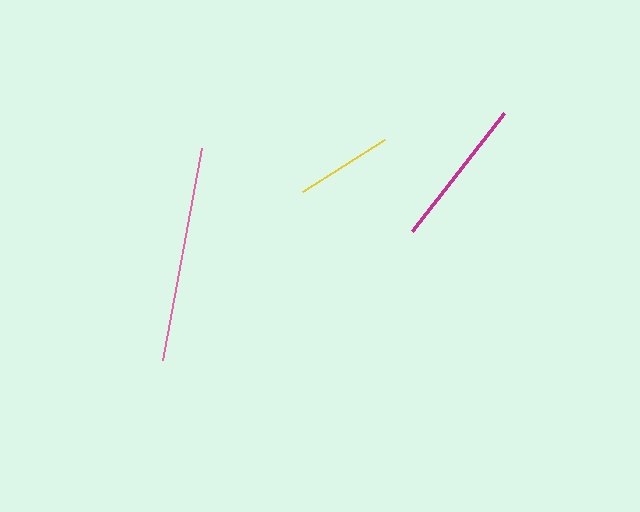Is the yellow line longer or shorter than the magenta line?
The magenta line is longer than the yellow line.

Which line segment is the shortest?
The yellow line is the shortest at approximately 97 pixels.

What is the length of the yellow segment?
The yellow segment is approximately 97 pixels long.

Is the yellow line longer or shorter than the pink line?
The pink line is longer than the yellow line.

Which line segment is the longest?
The pink line is the longest at approximately 216 pixels.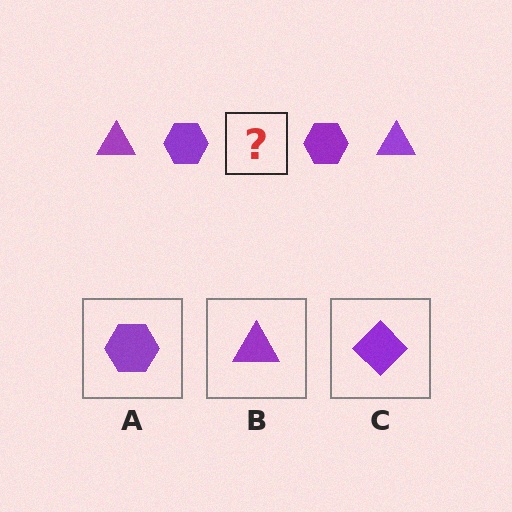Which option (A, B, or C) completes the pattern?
B.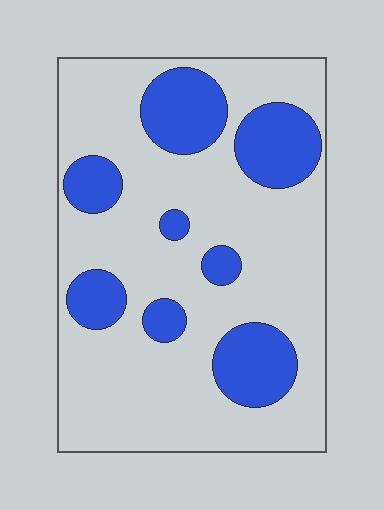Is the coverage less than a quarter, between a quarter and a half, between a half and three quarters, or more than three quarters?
Between a quarter and a half.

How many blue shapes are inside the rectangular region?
8.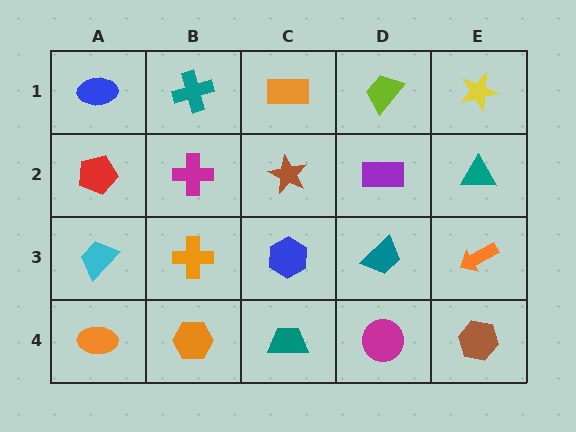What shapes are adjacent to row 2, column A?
A blue ellipse (row 1, column A), a cyan trapezoid (row 3, column A), a magenta cross (row 2, column B).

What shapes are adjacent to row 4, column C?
A blue hexagon (row 3, column C), an orange hexagon (row 4, column B), a magenta circle (row 4, column D).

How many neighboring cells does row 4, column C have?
3.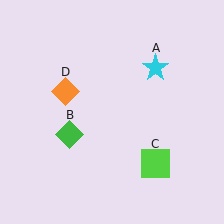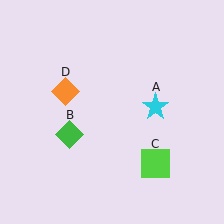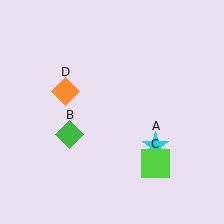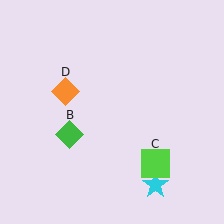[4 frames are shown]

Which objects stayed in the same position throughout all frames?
Green diamond (object B) and lime square (object C) and orange diamond (object D) remained stationary.